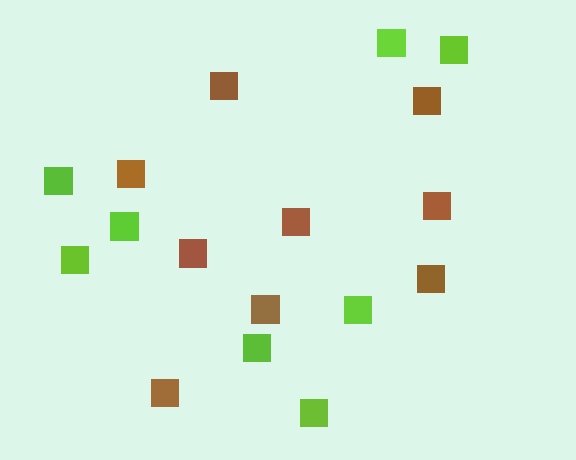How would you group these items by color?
There are 2 groups: one group of brown squares (9) and one group of lime squares (8).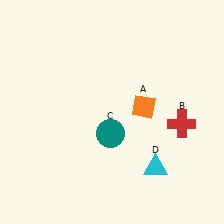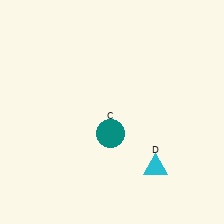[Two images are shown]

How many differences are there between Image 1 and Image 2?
There are 2 differences between the two images.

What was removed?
The orange diamond (A), the red cross (B) were removed in Image 2.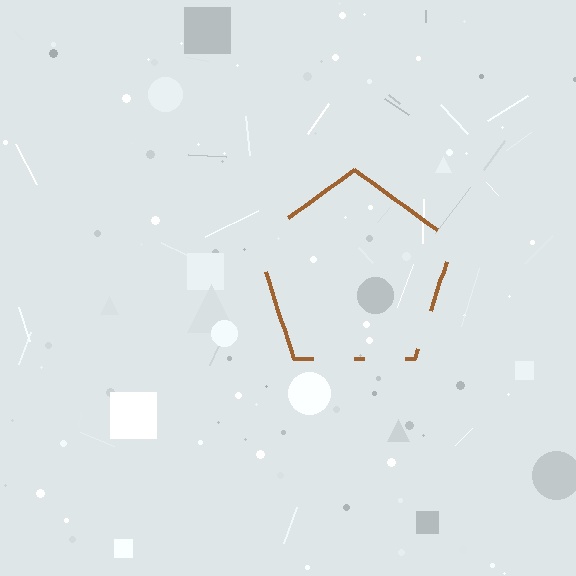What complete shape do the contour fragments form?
The contour fragments form a pentagon.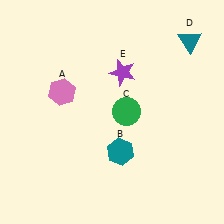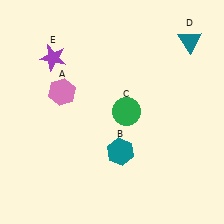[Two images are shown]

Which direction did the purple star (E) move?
The purple star (E) moved left.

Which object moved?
The purple star (E) moved left.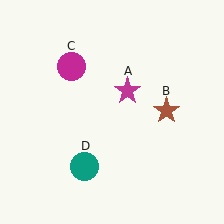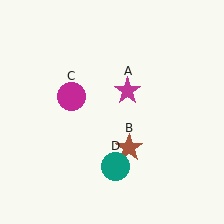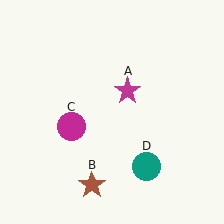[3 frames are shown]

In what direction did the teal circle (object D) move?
The teal circle (object D) moved right.